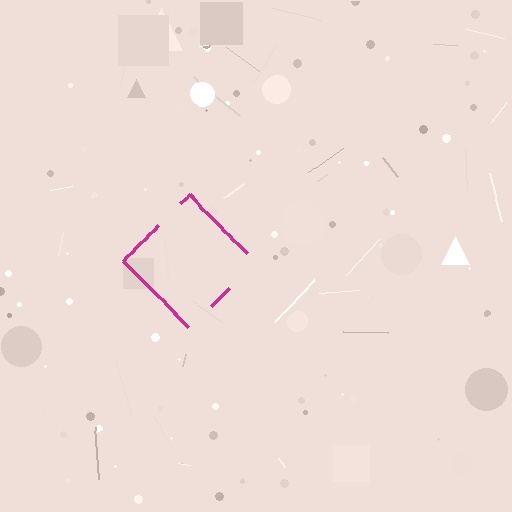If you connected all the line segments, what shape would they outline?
They would outline a diamond.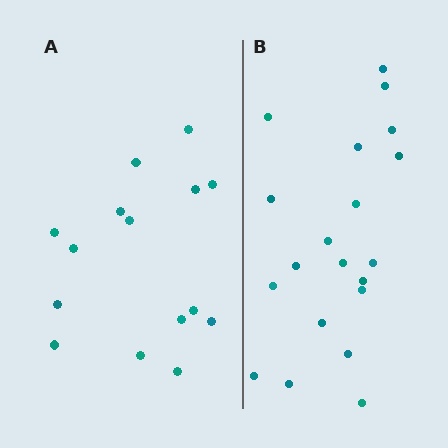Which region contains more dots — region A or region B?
Region B (the right region) has more dots.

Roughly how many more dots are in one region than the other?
Region B has about 5 more dots than region A.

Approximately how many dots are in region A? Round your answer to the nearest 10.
About 20 dots. (The exact count is 15, which rounds to 20.)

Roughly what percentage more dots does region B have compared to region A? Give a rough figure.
About 35% more.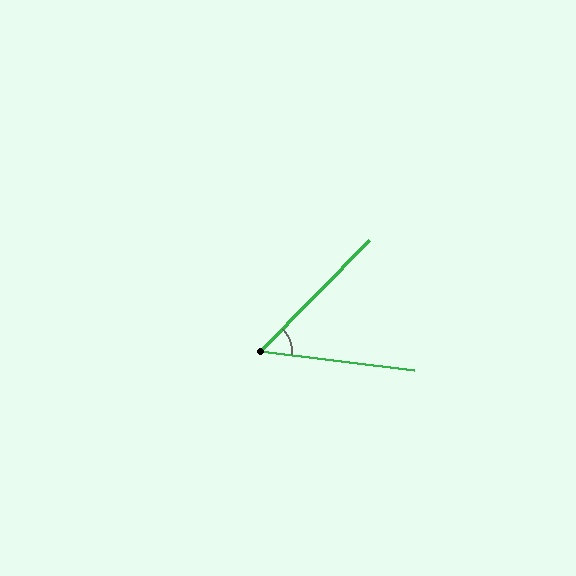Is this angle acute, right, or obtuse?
It is acute.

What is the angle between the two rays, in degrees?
Approximately 52 degrees.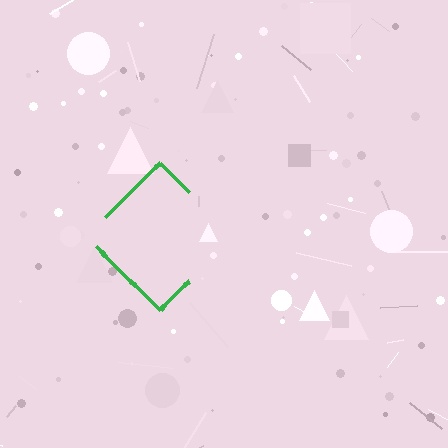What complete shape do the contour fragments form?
The contour fragments form a diamond.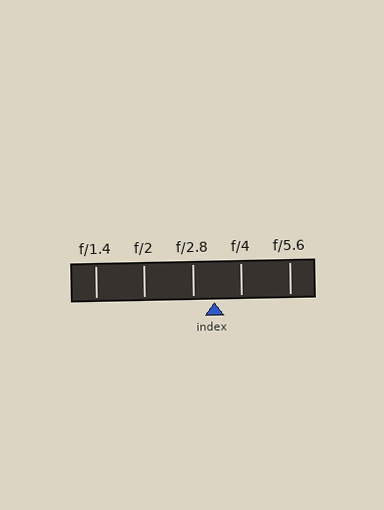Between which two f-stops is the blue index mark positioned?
The index mark is between f/2.8 and f/4.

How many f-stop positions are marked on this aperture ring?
There are 5 f-stop positions marked.